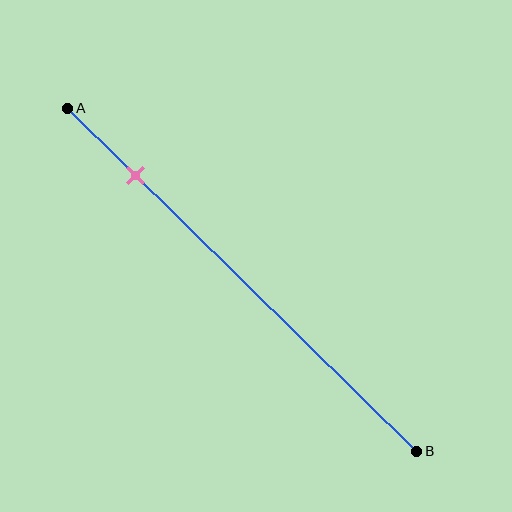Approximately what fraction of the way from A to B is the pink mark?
The pink mark is approximately 20% of the way from A to B.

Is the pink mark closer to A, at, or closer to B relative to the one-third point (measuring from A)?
The pink mark is closer to point A than the one-third point of segment AB.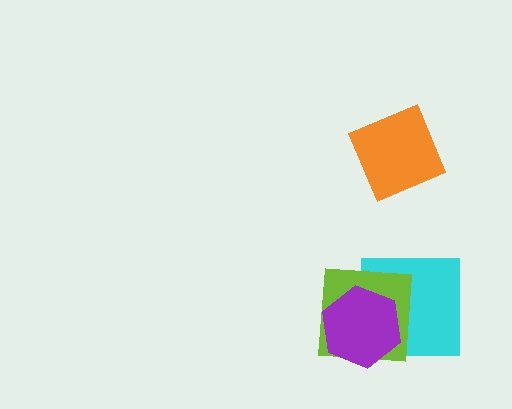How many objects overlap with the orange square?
0 objects overlap with the orange square.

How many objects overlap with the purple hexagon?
2 objects overlap with the purple hexagon.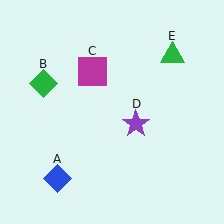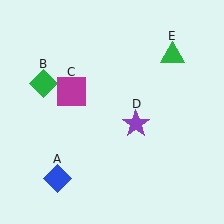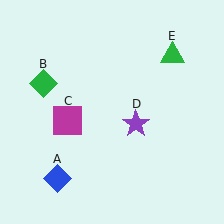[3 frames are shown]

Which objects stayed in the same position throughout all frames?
Blue diamond (object A) and green diamond (object B) and purple star (object D) and green triangle (object E) remained stationary.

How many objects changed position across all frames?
1 object changed position: magenta square (object C).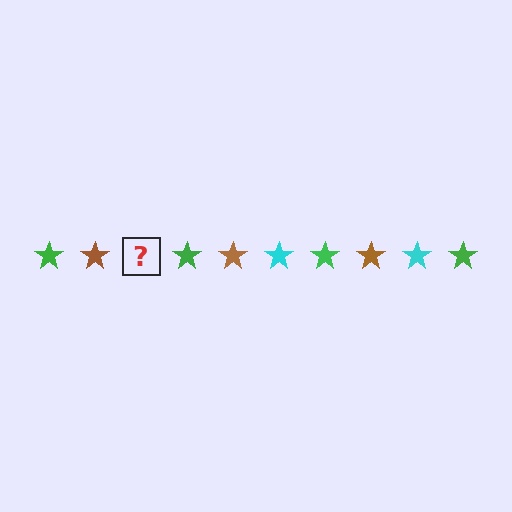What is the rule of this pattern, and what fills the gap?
The rule is that the pattern cycles through green, brown, cyan stars. The gap should be filled with a cyan star.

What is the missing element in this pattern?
The missing element is a cyan star.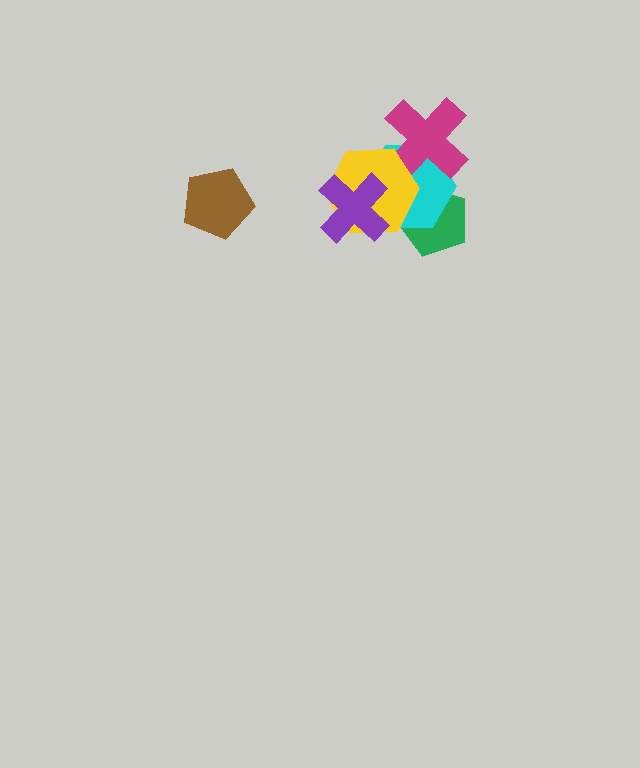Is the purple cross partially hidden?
No, no other shape covers it.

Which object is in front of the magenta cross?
The yellow hexagon is in front of the magenta cross.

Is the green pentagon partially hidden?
Yes, it is partially covered by another shape.